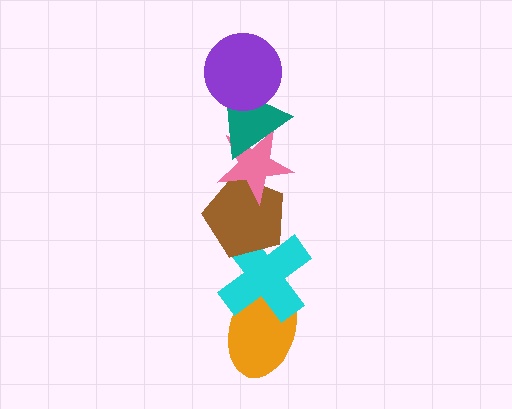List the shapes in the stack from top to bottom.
From top to bottom: the purple circle, the teal triangle, the pink star, the brown pentagon, the cyan cross, the orange ellipse.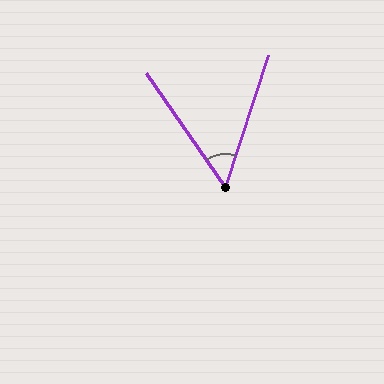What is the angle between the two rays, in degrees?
Approximately 53 degrees.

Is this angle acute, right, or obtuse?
It is acute.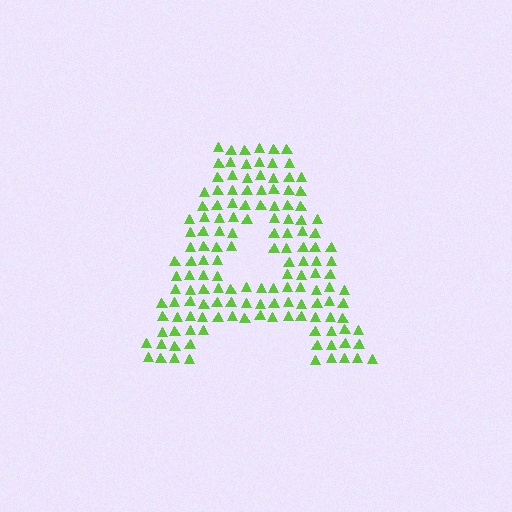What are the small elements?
The small elements are triangles.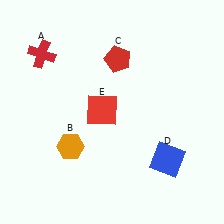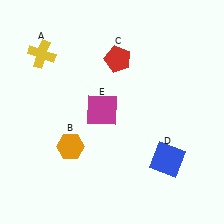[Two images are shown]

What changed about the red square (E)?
In Image 1, E is red. In Image 2, it changed to magenta.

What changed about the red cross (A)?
In Image 1, A is red. In Image 2, it changed to yellow.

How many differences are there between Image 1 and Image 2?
There are 2 differences between the two images.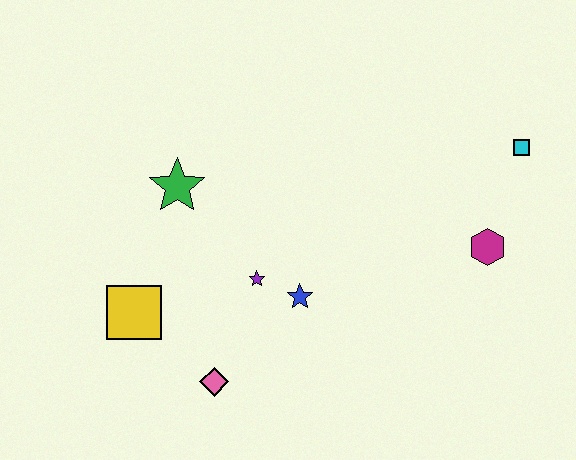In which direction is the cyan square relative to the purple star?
The cyan square is to the right of the purple star.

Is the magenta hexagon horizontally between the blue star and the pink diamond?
No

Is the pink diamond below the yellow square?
Yes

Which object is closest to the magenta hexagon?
The cyan square is closest to the magenta hexagon.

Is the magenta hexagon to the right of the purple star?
Yes